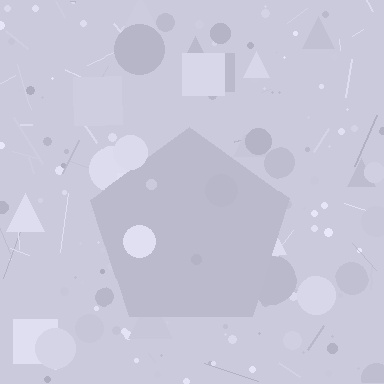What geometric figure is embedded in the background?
A pentagon is embedded in the background.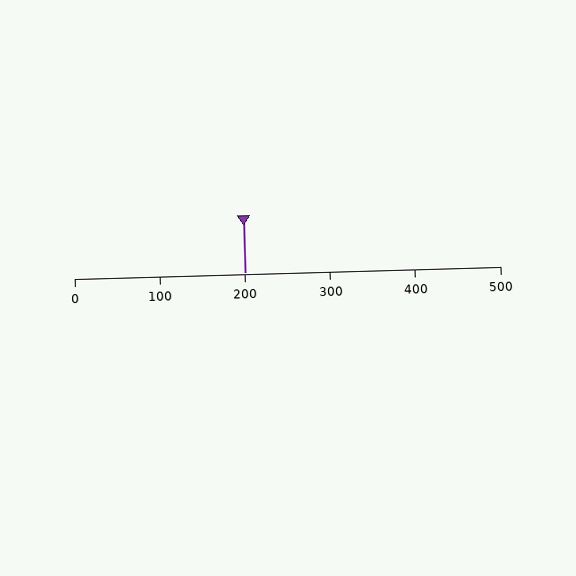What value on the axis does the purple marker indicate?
The marker indicates approximately 200.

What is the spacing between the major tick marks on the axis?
The major ticks are spaced 100 apart.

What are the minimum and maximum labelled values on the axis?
The axis runs from 0 to 500.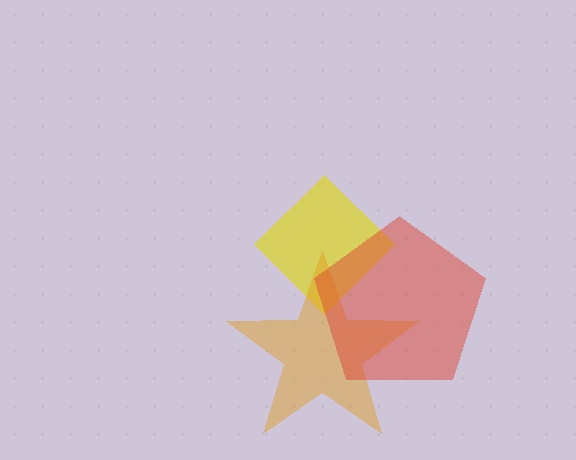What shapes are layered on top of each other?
The layered shapes are: a yellow diamond, an orange star, a red pentagon.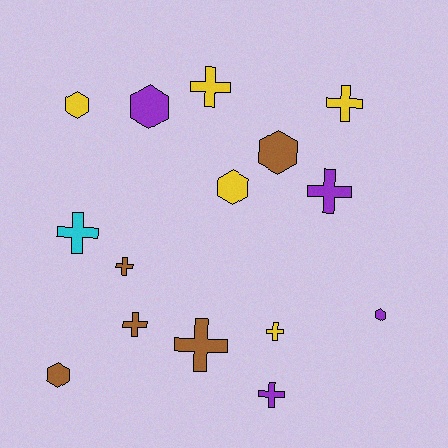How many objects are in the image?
There are 15 objects.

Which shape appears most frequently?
Cross, with 9 objects.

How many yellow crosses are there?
There are 3 yellow crosses.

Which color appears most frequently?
Brown, with 5 objects.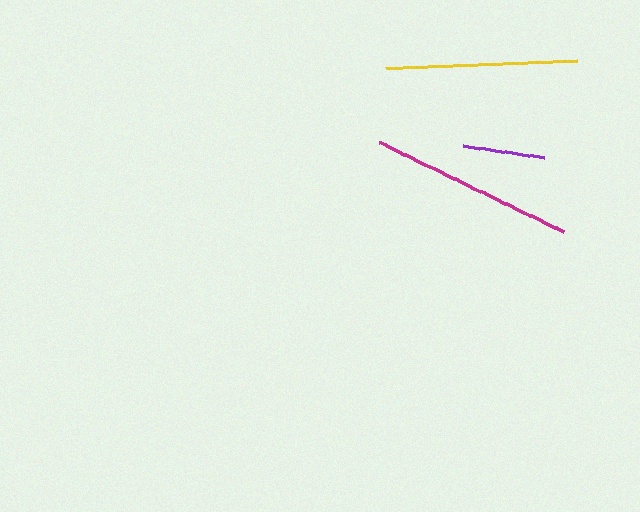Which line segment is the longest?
The magenta line is the longest at approximately 205 pixels.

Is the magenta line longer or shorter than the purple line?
The magenta line is longer than the purple line.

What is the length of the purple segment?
The purple segment is approximately 83 pixels long.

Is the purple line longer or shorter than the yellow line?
The yellow line is longer than the purple line.